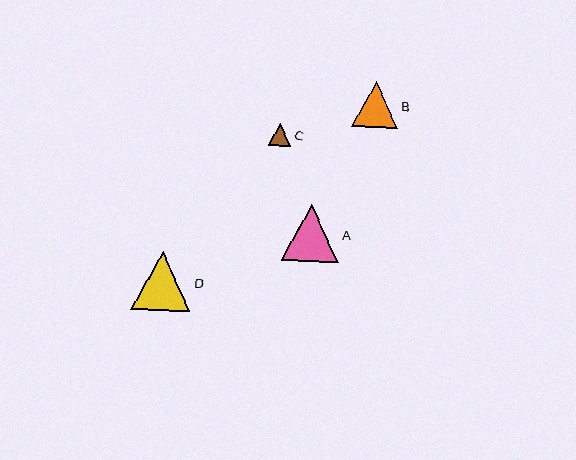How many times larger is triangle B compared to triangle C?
Triangle B is approximately 2.0 times the size of triangle C.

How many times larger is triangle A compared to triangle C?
Triangle A is approximately 2.5 times the size of triangle C.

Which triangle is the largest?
Triangle D is the largest with a size of approximately 59 pixels.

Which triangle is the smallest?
Triangle C is the smallest with a size of approximately 23 pixels.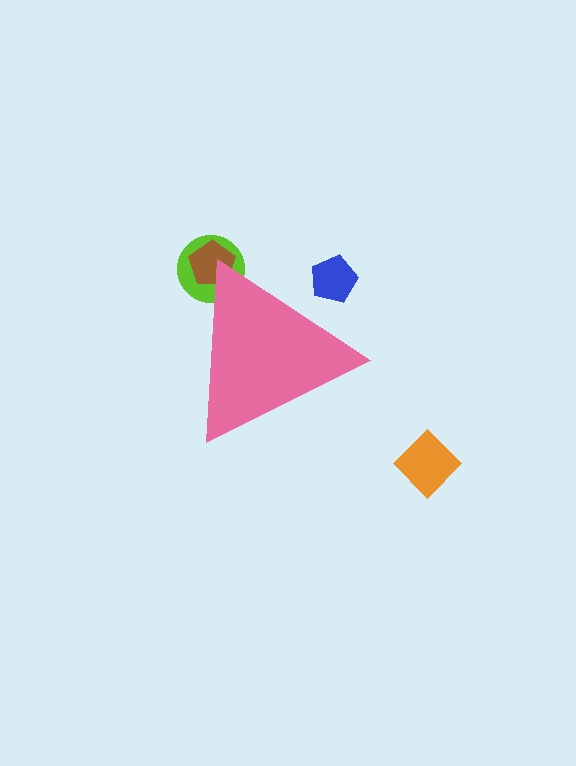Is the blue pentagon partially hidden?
Yes, the blue pentagon is partially hidden behind the pink triangle.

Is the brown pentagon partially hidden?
Yes, the brown pentagon is partially hidden behind the pink triangle.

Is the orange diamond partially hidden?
No, the orange diamond is fully visible.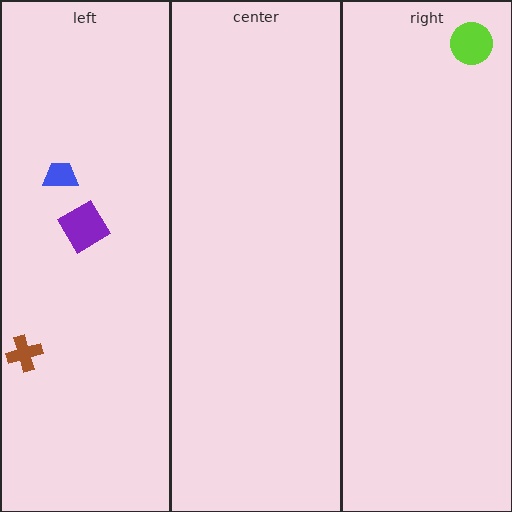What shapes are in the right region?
The lime circle.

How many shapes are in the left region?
3.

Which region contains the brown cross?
The left region.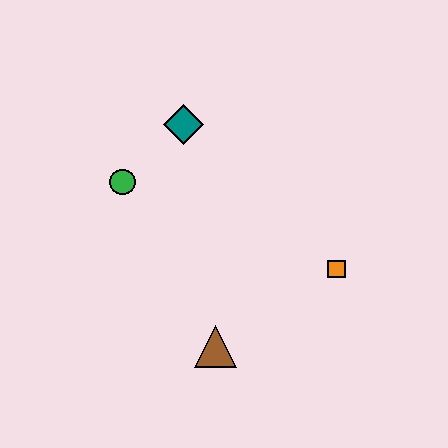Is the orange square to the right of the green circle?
Yes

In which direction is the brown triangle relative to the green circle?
The brown triangle is below the green circle.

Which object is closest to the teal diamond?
The green circle is closest to the teal diamond.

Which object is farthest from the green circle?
The orange square is farthest from the green circle.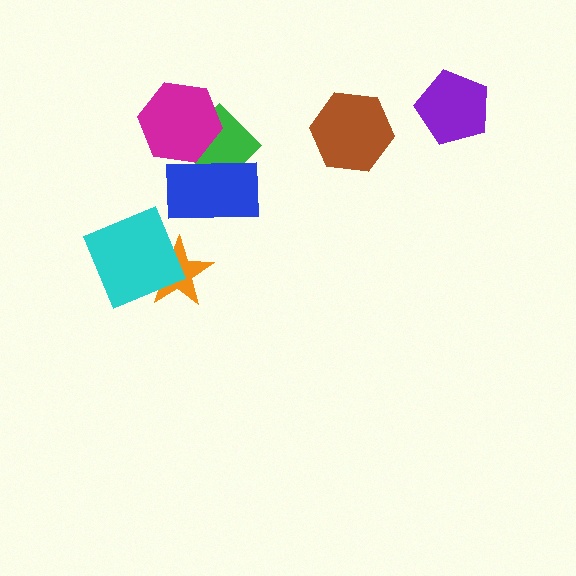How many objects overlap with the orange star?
1 object overlaps with the orange star.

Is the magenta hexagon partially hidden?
No, no other shape covers it.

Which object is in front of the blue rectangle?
The magenta hexagon is in front of the blue rectangle.